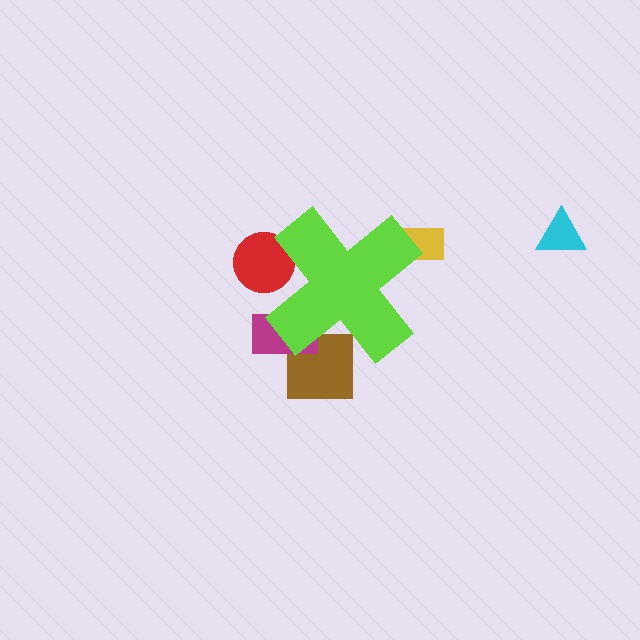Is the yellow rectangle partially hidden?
Yes, the yellow rectangle is partially hidden behind the lime cross.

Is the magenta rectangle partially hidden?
Yes, the magenta rectangle is partially hidden behind the lime cross.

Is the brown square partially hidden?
Yes, the brown square is partially hidden behind the lime cross.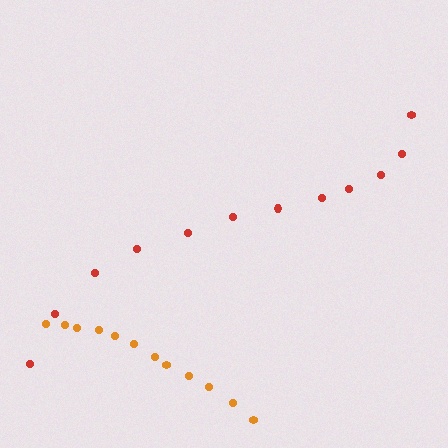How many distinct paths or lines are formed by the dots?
There are 2 distinct paths.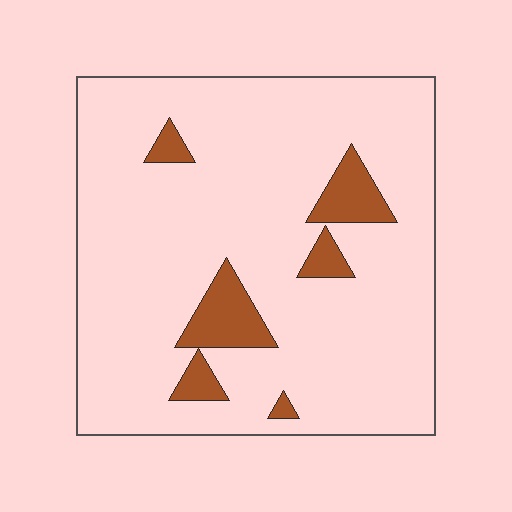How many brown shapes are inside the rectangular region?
6.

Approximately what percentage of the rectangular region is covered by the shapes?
Approximately 10%.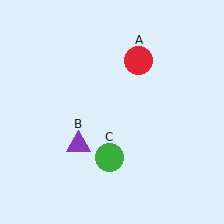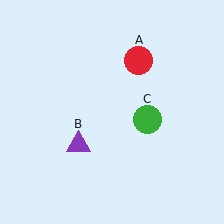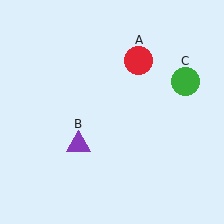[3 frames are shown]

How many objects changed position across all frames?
1 object changed position: green circle (object C).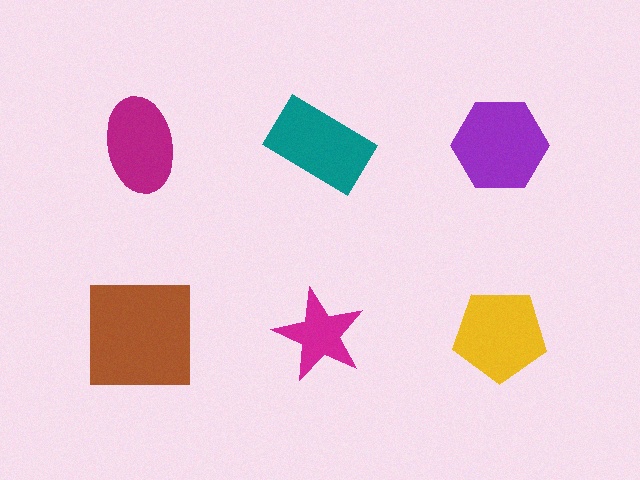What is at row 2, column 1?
A brown square.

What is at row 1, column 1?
A magenta ellipse.